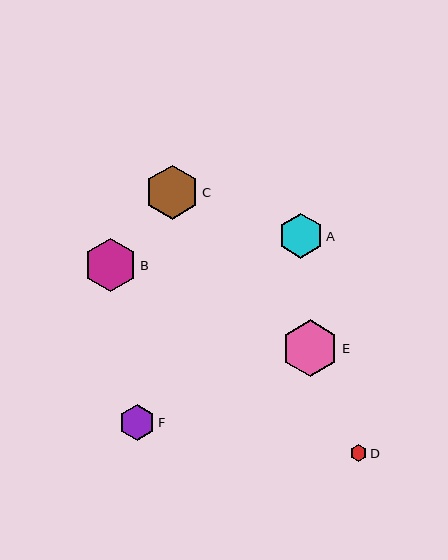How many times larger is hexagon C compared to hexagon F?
Hexagon C is approximately 1.5 times the size of hexagon F.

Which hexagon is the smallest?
Hexagon D is the smallest with a size of approximately 17 pixels.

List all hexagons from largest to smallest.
From largest to smallest: E, C, B, A, F, D.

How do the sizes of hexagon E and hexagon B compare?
Hexagon E and hexagon B are approximately the same size.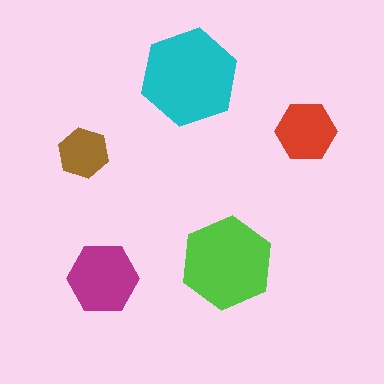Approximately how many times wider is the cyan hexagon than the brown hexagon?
About 2 times wider.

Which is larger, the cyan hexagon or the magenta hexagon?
The cyan one.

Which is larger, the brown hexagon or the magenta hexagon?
The magenta one.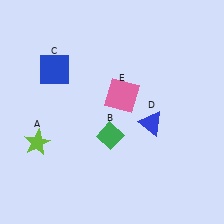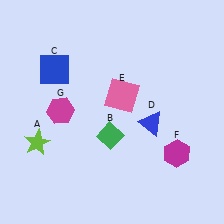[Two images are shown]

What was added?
A magenta hexagon (F), a magenta hexagon (G) were added in Image 2.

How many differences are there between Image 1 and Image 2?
There are 2 differences between the two images.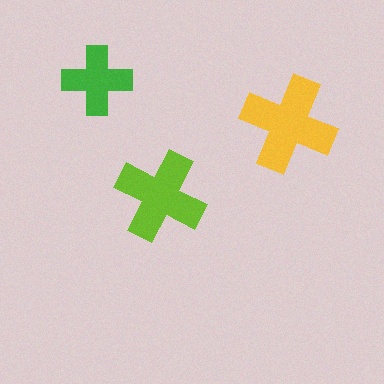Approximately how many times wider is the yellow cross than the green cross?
About 1.5 times wider.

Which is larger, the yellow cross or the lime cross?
The yellow one.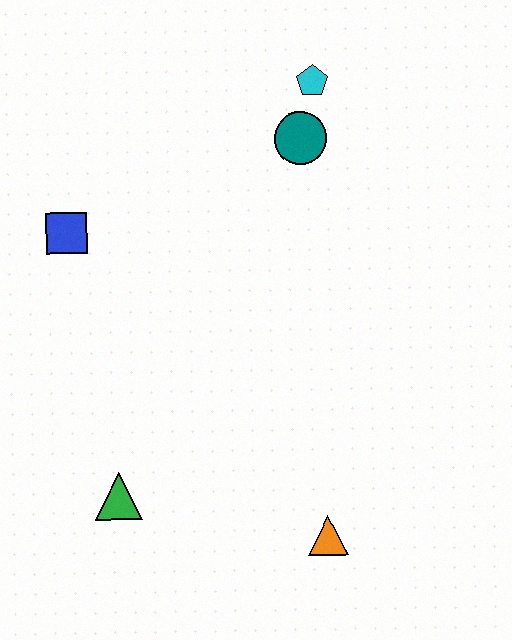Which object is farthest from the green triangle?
The cyan pentagon is farthest from the green triangle.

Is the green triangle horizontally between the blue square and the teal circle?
Yes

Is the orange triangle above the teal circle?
No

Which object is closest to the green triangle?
The orange triangle is closest to the green triangle.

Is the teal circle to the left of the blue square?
No